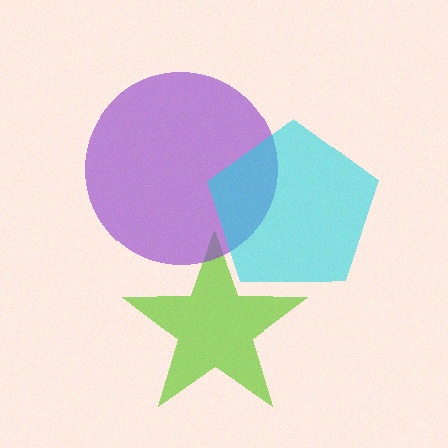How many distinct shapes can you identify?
There are 3 distinct shapes: a lime star, a purple circle, a cyan pentagon.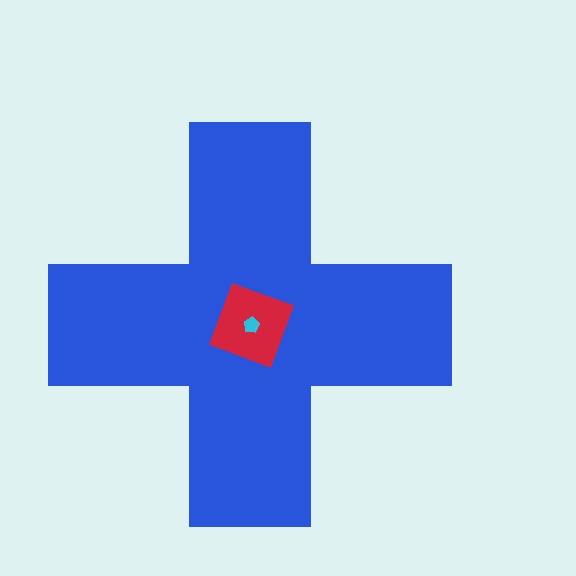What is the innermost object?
The cyan pentagon.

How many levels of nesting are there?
3.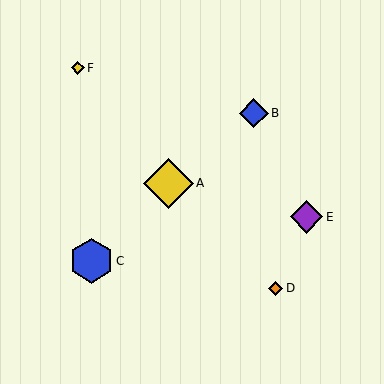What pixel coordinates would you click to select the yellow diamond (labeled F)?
Click at (78, 68) to select the yellow diamond F.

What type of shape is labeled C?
Shape C is a blue hexagon.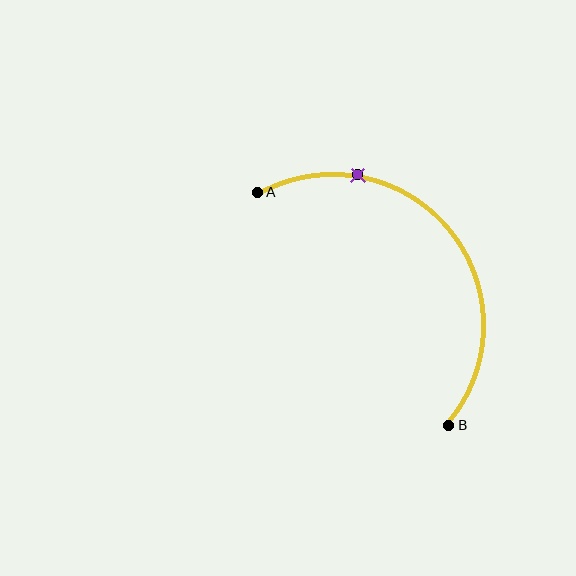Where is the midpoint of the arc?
The arc midpoint is the point on the curve farthest from the straight line joining A and B. It sits above and to the right of that line.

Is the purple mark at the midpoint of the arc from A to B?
No. The purple mark lies on the arc but is closer to endpoint A. The arc midpoint would be at the point on the curve equidistant along the arc from both A and B.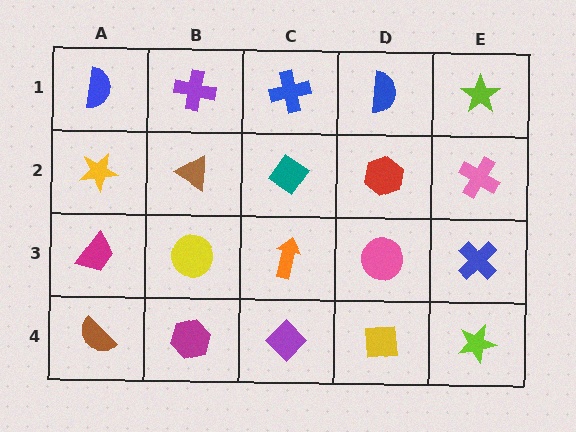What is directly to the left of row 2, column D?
A teal diamond.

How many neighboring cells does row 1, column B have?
3.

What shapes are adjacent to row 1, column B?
A brown triangle (row 2, column B), a blue semicircle (row 1, column A), a blue cross (row 1, column C).